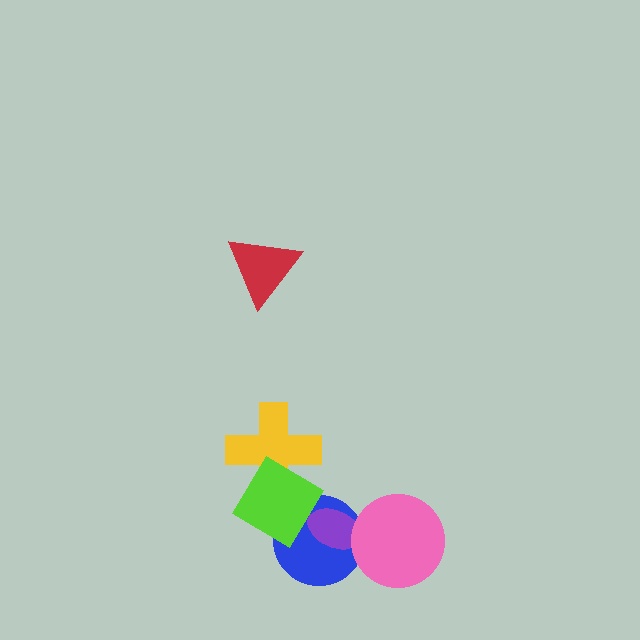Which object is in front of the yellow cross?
The lime diamond is in front of the yellow cross.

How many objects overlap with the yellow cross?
1 object overlaps with the yellow cross.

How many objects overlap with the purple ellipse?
3 objects overlap with the purple ellipse.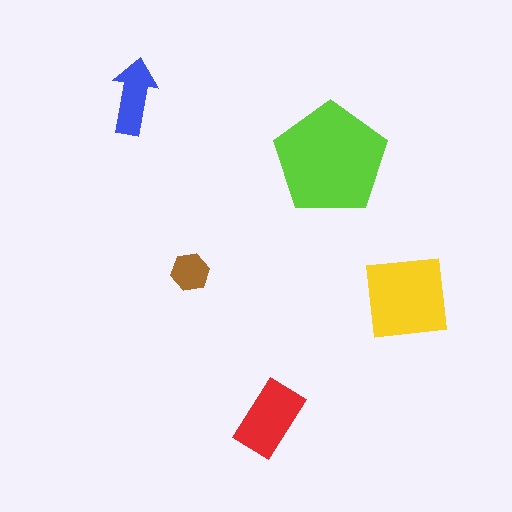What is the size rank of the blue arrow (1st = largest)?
4th.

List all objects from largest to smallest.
The lime pentagon, the yellow square, the red rectangle, the blue arrow, the brown hexagon.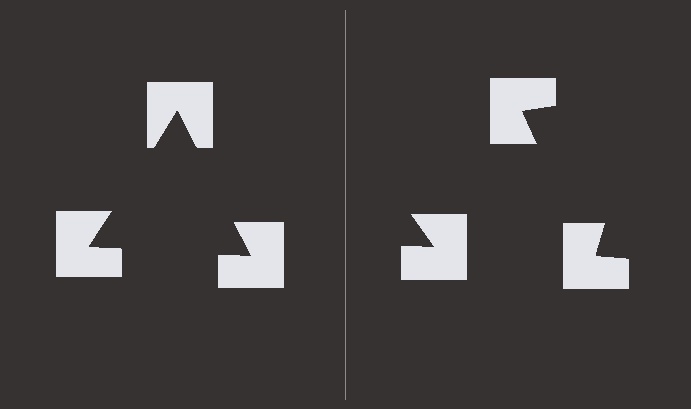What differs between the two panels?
The notched squares are positioned identically on both sides; only the wedge orientations differ. On the left they align to a triangle; on the right they are misaligned.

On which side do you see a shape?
An illusory triangle appears on the left side. On the right side the wedge cuts are rotated, so no coherent shape forms.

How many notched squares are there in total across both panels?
6 — 3 on each side.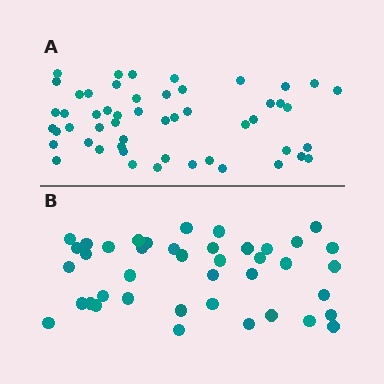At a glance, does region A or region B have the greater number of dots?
Region A (the top region) has more dots.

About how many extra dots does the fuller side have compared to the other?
Region A has roughly 12 or so more dots than region B.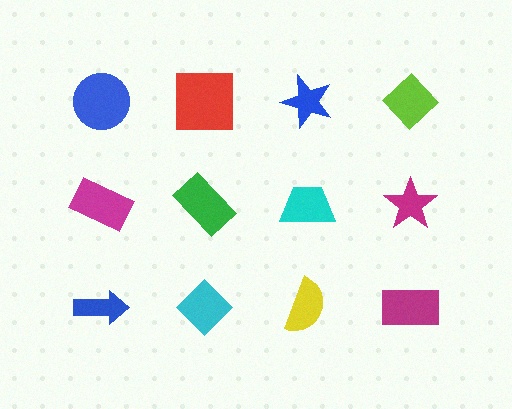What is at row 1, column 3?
A blue star.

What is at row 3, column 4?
A magenta rectangle.